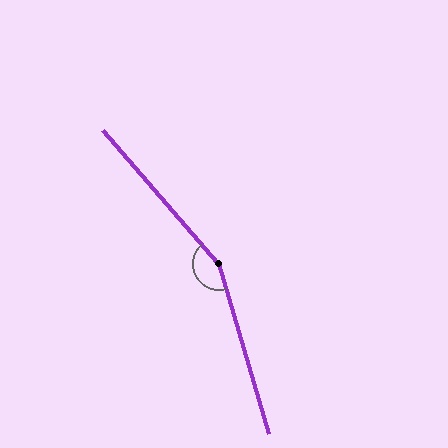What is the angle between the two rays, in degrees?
Approximately 155 degrees.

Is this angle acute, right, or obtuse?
It is obtuse.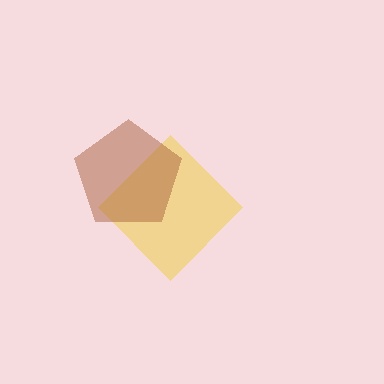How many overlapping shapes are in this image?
There are 2 overlapping shapes in the image.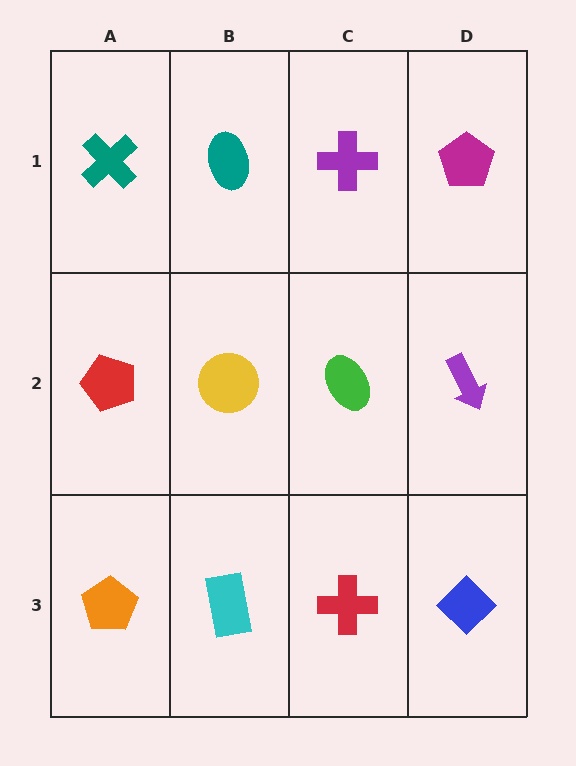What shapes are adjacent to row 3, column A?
A red pentagon (row 2, column A), a cyan rectangle (row 3, column B).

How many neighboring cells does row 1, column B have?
3.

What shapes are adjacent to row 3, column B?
A yellow circle (row 2, column B), an orange pentagon (row 3, column A), a red cross (row 3, column C).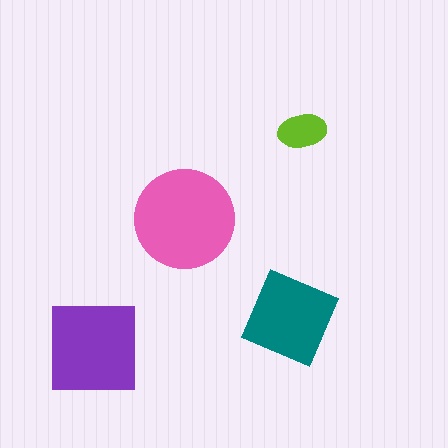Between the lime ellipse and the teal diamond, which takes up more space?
The teal diamond.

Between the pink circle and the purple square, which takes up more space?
The pink circle.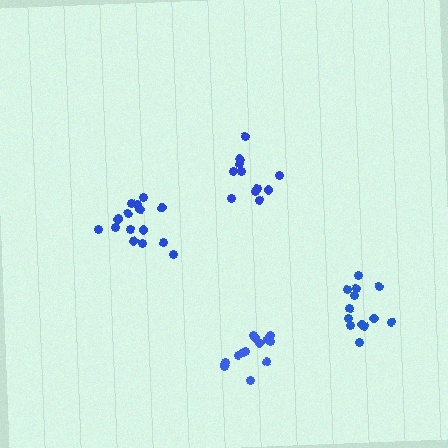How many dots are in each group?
Group 1: 13 dots, Group 2: 16 dots, Group 3: 11 dots, Group 4: 13 dots (53 total).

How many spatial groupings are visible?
There are 4 spatial groupings.